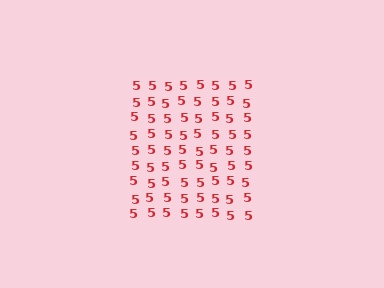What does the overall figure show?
The overall figure shows a square.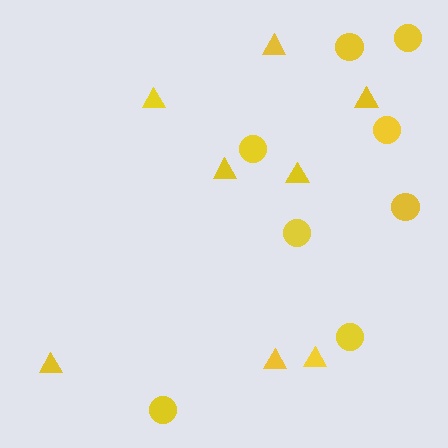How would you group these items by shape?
There are 2 groups: one group of triangles (8) and one group of circles (8).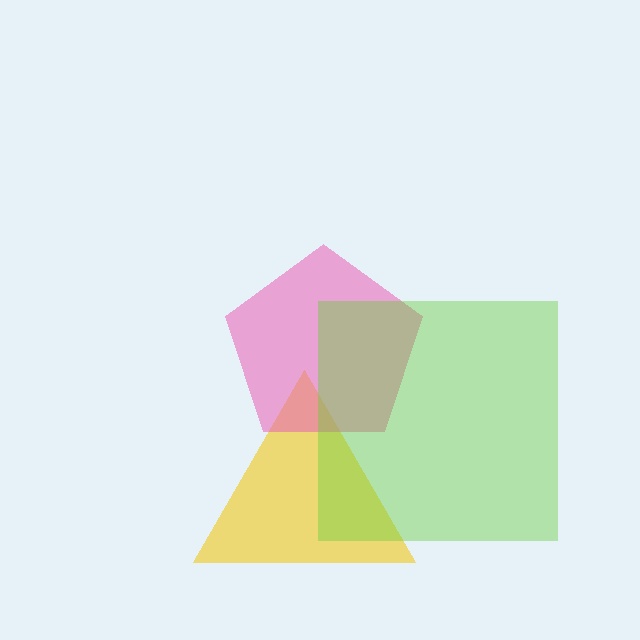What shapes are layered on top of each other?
The layered shapes are: a yellow triangle, a pink pentagon, a lime square.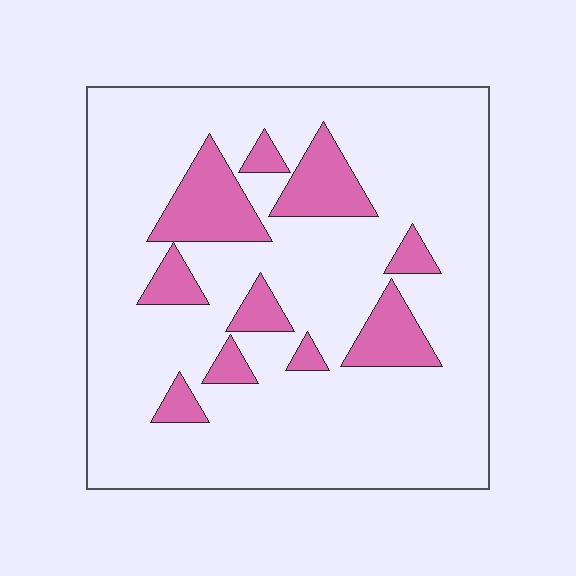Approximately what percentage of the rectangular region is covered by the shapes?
Approximately 15%.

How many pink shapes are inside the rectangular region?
10.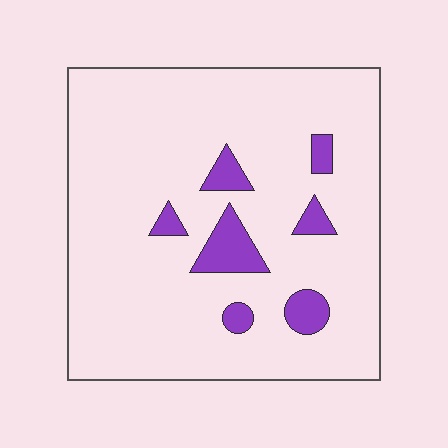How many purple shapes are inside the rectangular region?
7.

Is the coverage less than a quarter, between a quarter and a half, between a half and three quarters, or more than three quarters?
Less than a quarter.